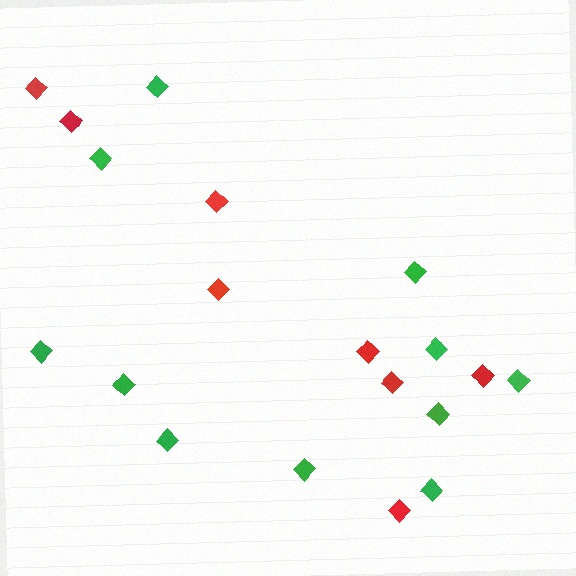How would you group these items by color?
There are 2 groups: one group of red diamonds (8) and one group of green diamonds (11).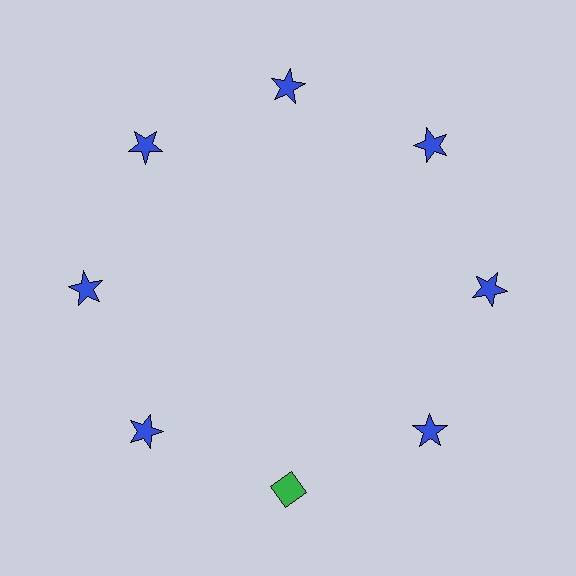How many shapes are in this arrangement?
There are 8 shapes arranged in a ring pattern.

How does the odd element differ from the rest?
It differs in both color (green instead of blue) and shape (diamond instead of star).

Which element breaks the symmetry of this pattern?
The green diamond at roughly the 6 o'clock position breaks the symmetry. All other shapes are blue stars.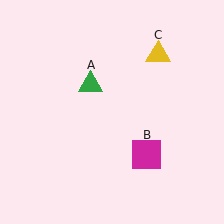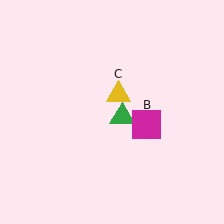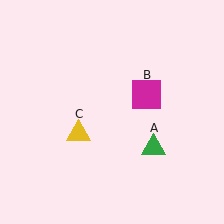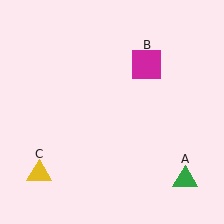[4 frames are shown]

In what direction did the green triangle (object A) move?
The green triangle (object A) moved down and to the right.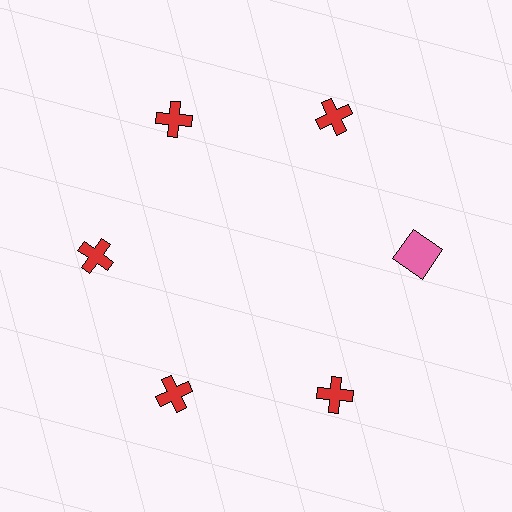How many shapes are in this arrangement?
There are 6 shapes arranged in a ring pattern.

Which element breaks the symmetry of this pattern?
The pink square at roughly the 3 o'clock position breaks the symmetry. All other shapes are red crosses.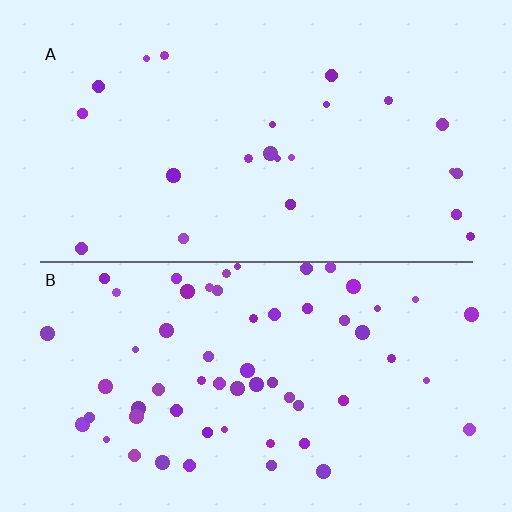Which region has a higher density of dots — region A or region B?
B (the bottom).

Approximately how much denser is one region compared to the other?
Approximately 2.6× — region B over region A.